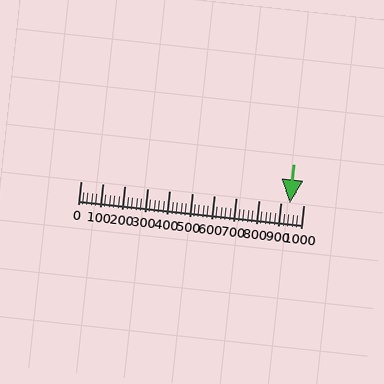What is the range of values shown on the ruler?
The ruler shows values from 0 to 1000.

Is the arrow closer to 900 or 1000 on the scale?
The arrow is closer to 900.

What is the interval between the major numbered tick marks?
The major tick marks are spaced 100 units apart.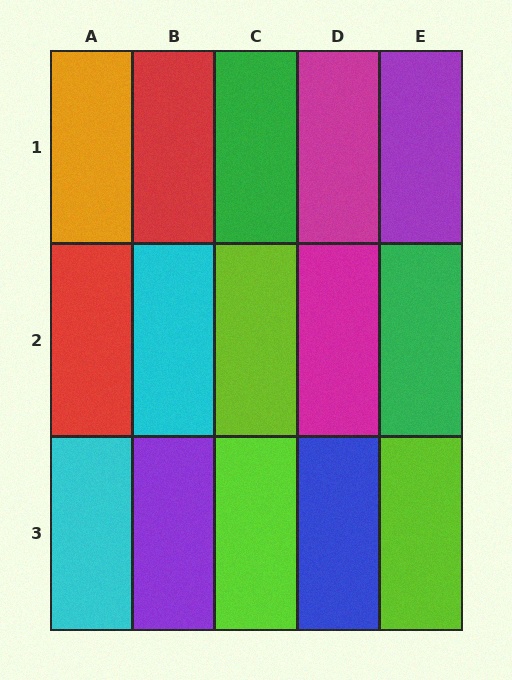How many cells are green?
2 cells are green.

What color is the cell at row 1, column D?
Magenta.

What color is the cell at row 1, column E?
Purple.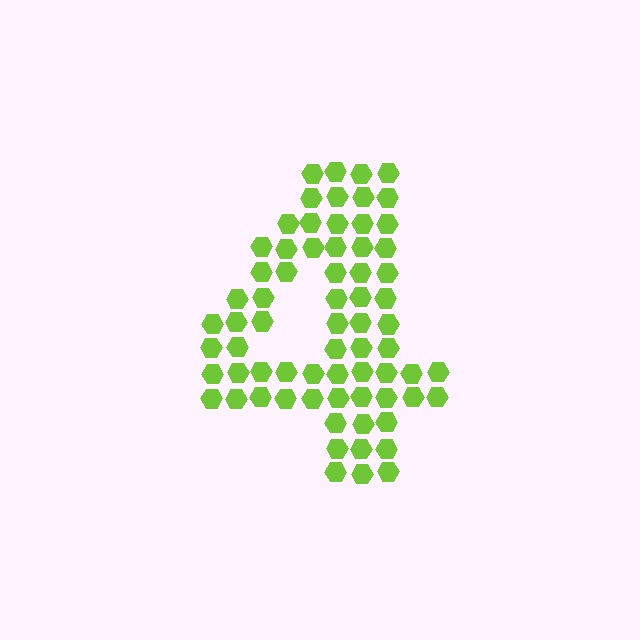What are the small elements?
The small elements are hexagons.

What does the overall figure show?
The overall figure shows the digit 4.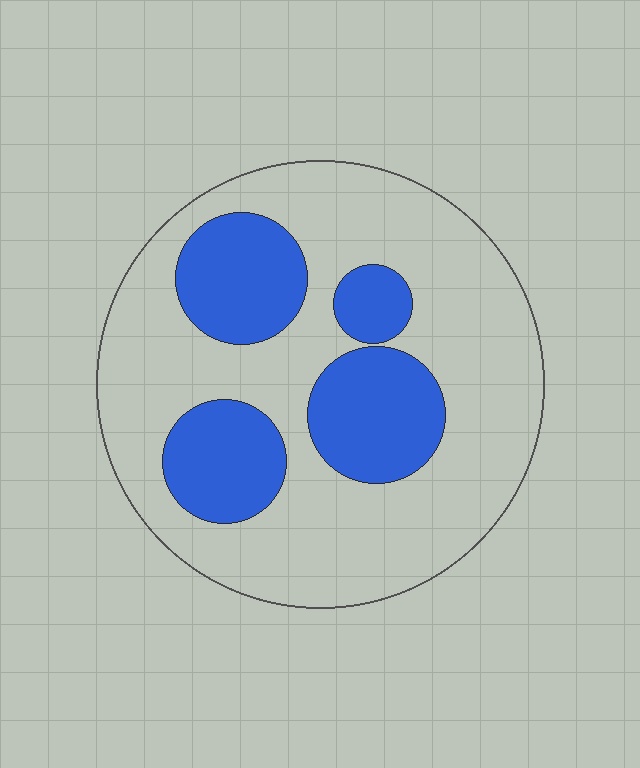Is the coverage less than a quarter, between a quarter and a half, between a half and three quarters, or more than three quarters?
Between a quarter and a half.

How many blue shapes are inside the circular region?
4.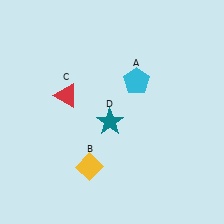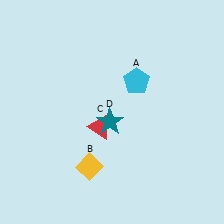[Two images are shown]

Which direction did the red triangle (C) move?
The red triangle (C) moved right.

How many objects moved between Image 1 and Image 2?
1 object moved between the two images.